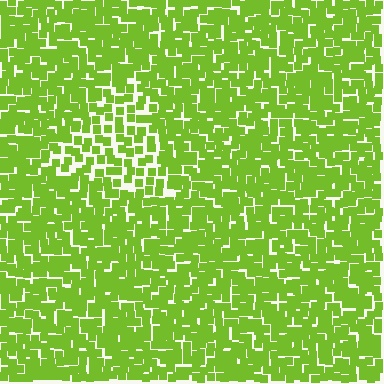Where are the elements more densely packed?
The elements are more densely packed outside the triangle boundary.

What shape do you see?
I see a triangle.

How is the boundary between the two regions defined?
The boundary is defined by a change in element density (approximately 1.7x ratio). All elements are the same color, size, and shape.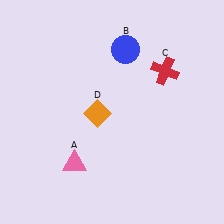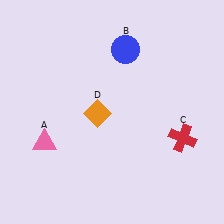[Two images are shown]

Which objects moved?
The objects that moved are: the pink triangle (A), the red cross (C).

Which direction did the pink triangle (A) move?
The pink triangle (A) moved left.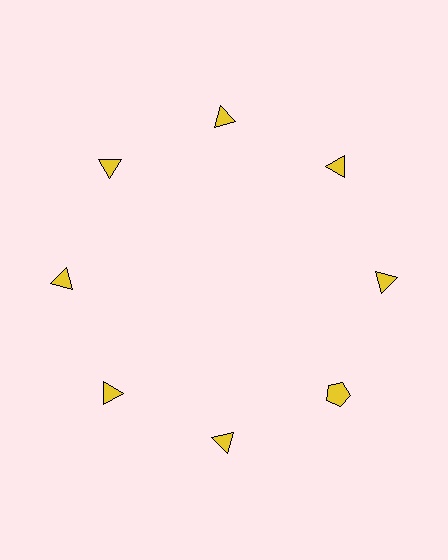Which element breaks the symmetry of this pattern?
The yellow pentagon at roughly the 4 o'clock position breaks the symmetry. All other shapes are yellow triangles.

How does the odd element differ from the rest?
It has a different shape: pentagon instead of triangle.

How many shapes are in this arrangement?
There are 8 shapes arranged in a ring pattern.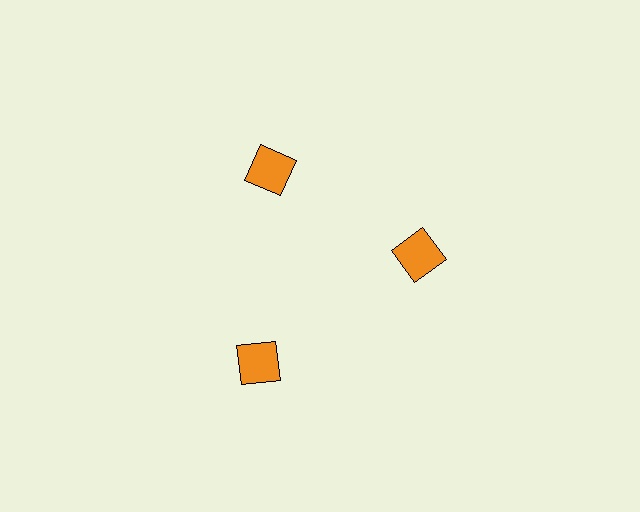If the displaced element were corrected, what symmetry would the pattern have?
It would have 3-fold rotational symmetry — the pattern would map onto itself every 120 degrees.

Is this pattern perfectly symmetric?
No. The 3 orange squares are arranged in a ring, but one element near the 7 o'clock position is pushed outward from the center, breaking the 3-fold rotational symmetry.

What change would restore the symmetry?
The symmetry would be restored by moving it inward, back onto the ring so that all 3 squares sit at equal angles and equal distance from the center.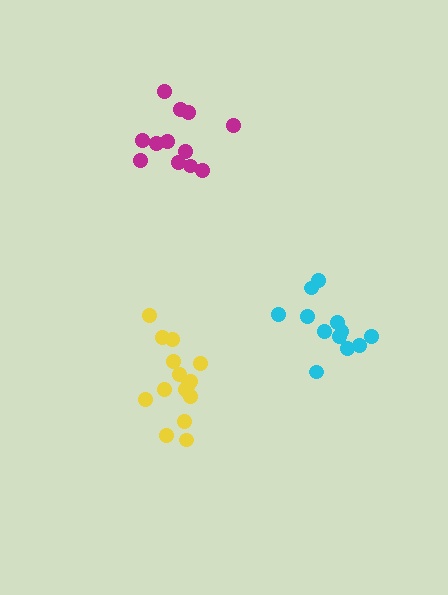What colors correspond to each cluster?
The clusters are colored: yellow, magenta, cyan.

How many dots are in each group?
Group 1: 16 dots, Group 2: 12 dots, Group 3: 12 dots (40 total).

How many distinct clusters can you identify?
There are 3 distinct clusters.